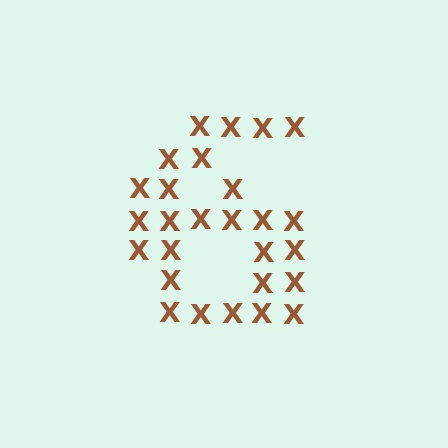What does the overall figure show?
The overall figure shows the digit 6.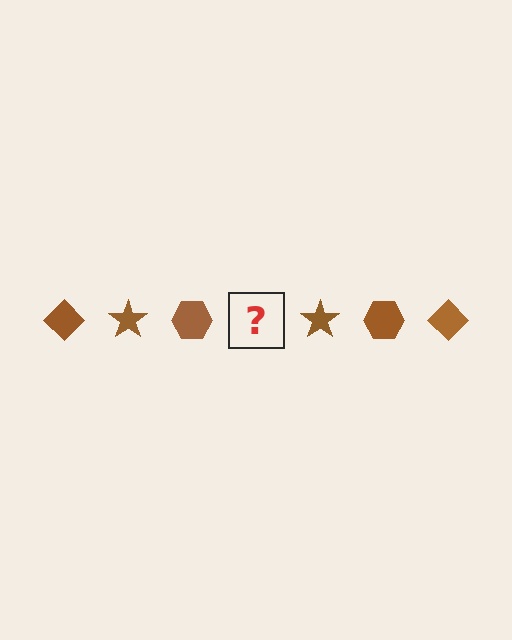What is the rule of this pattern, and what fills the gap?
The rule is that the pattern cycles through diamond, star, hexagon shapes in brown. The gap should be filled with a brown diamond.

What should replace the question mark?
The question mark should be replaced with a brown diamond.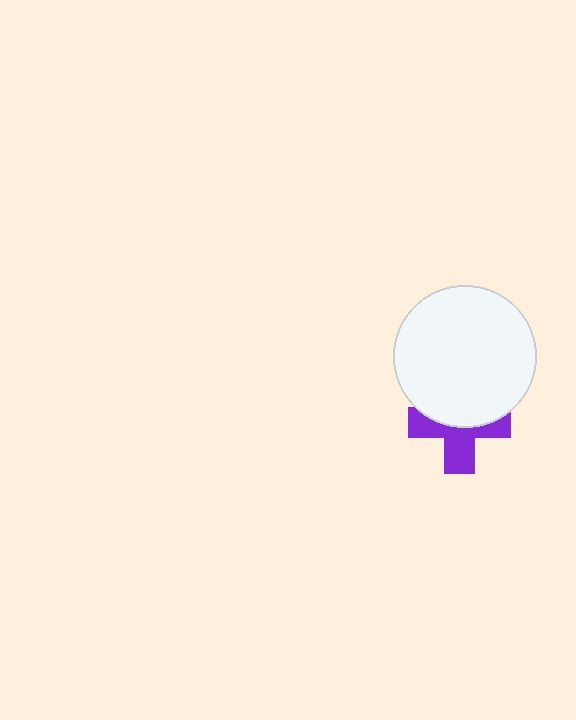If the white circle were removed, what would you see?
You would see the complete purple cross.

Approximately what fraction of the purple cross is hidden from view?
Roughly 47% of the purple cross is hidden behind the white circle.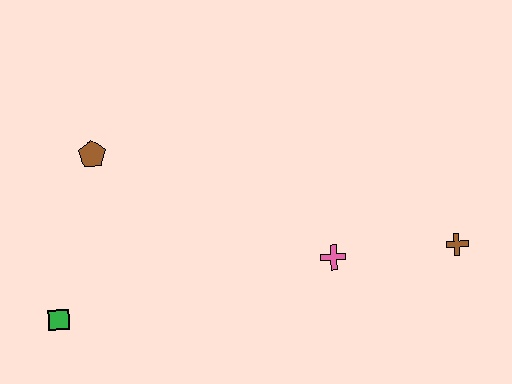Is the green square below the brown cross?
Yes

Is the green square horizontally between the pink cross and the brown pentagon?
No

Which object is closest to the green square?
The brown pentagon is closest to the green square.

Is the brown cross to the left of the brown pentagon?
No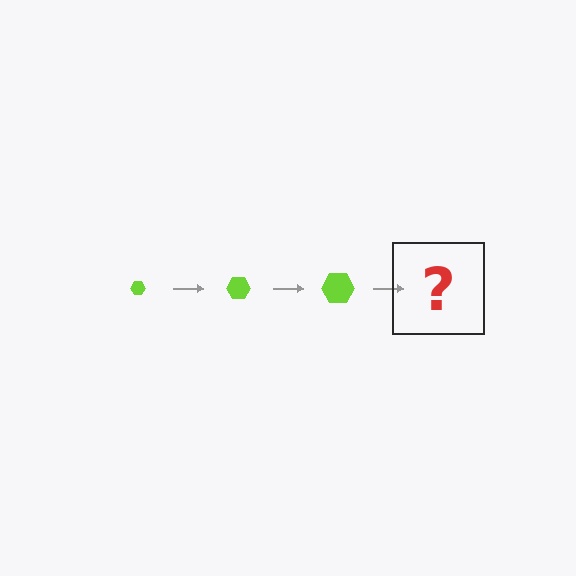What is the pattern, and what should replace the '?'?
The pattern is that the hexagon gets progressively larger each step. The '?' should be a lime hexagon, larger than the previous one.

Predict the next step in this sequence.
The next step is a lime hexagon, larger than the previous one.